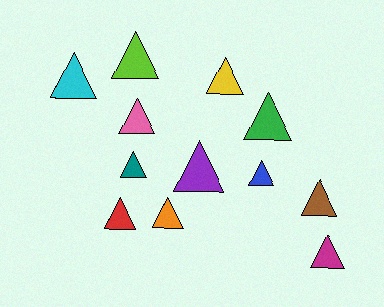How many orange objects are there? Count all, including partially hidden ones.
There is 1 orange object.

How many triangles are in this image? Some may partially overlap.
There are 12 triangles.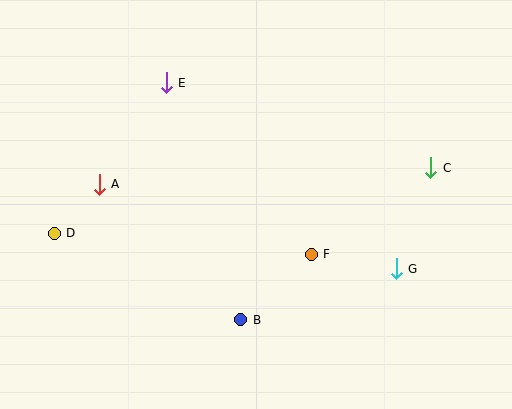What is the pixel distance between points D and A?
The distance between D and A is 67 pixels.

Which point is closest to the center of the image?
Point F at (311, 254) is closest to the center.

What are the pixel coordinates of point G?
Point G is at (396, 269).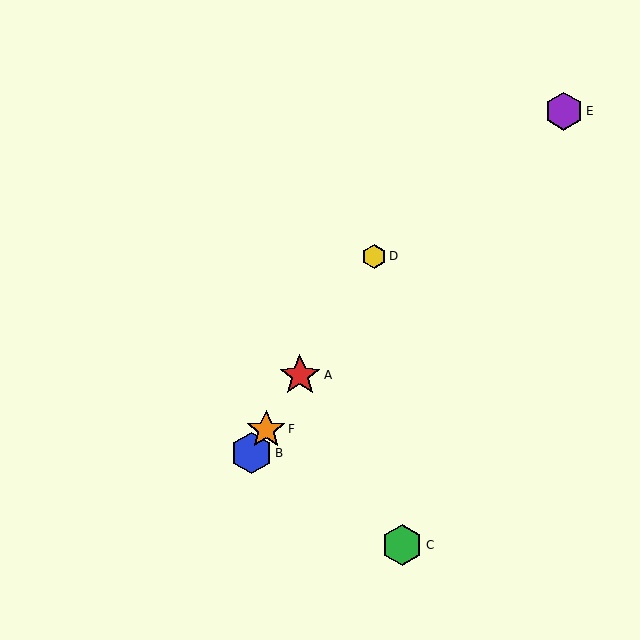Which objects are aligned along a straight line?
Objects A, B, D, F are aligned along a straight line.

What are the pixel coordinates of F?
Object F is at (266, 429).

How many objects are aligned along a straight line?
4 objects (A, B, D, F) are aligned along a straight line.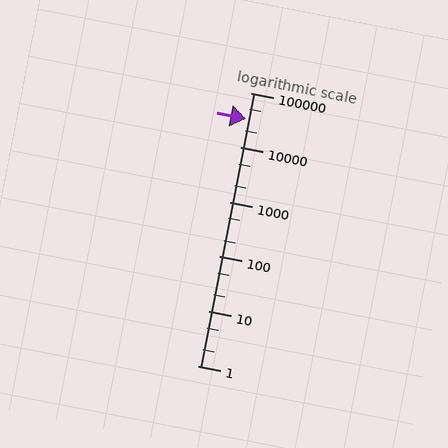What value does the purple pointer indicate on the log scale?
The pointer indicates approximately 34000.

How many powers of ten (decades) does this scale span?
The scale spans 5 decades, from 1 to 100000.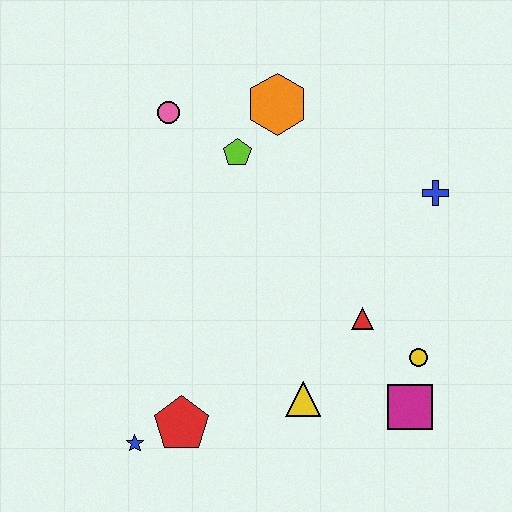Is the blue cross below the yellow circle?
No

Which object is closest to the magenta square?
The yellow circle is closest to the magenta square.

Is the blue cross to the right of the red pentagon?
Yes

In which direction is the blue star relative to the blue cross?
The blue star is to the left of the blue cross.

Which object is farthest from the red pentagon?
The blue cross is farthest from the red pentagon.